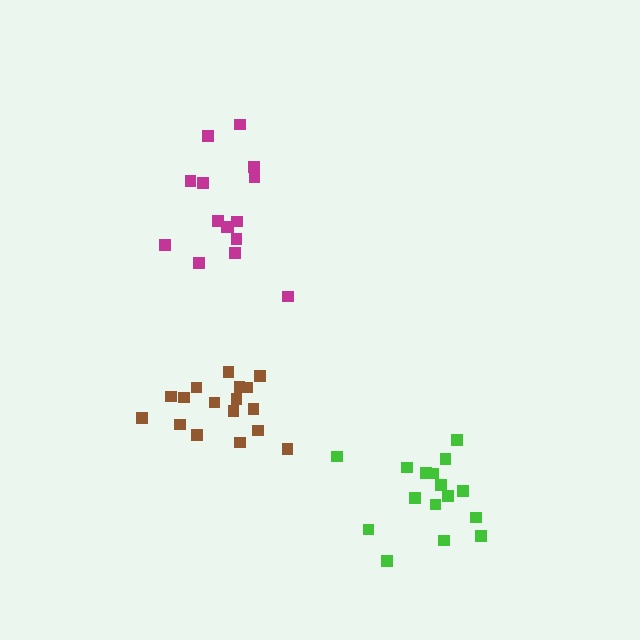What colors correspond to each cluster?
The clusters are colored: brown, green, magenta.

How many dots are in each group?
Group 1: 17 dots, Group 2: 16 dots, Group 3: 15 dots (48 total).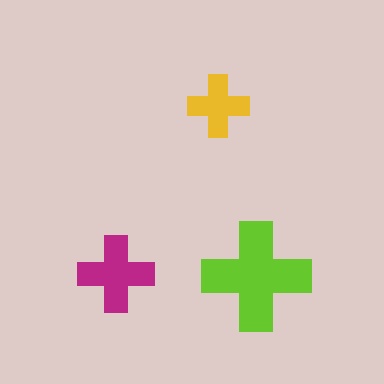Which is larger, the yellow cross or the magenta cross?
The magenta one.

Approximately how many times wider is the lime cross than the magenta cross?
About 1.5 times wider.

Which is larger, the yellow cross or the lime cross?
The lime one.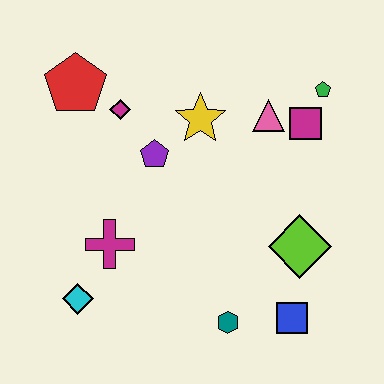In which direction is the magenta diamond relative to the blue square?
The magenta diamond is above the blue square.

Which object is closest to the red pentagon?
The magenta diamond is closest to the red pentagon.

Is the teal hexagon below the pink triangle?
Yes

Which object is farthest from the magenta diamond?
The blue square is farthest from the magenta diamond.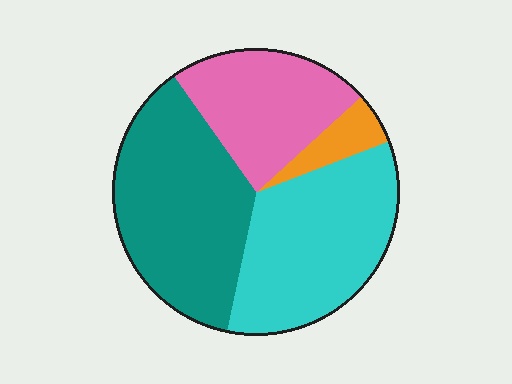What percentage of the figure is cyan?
Cyan covers about 35% of the figure.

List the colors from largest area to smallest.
From largest to smallest: teal, cyan, pink, orange.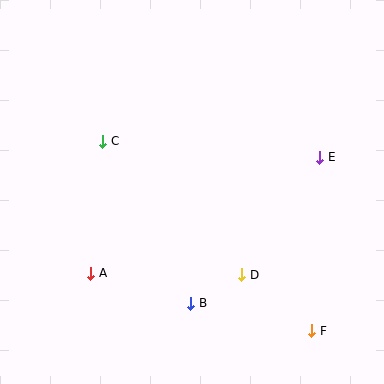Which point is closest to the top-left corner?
Point C is closest to the top-left corner.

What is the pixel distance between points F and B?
The distance between F and B is 124 pixels.